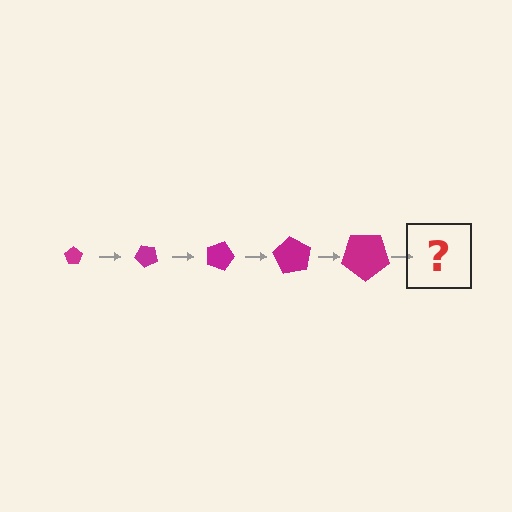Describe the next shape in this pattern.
It should be a pentagon, larger than the previous one and rotated 225 degrees from the start.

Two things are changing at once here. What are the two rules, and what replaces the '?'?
The two rules are that the pentagon grows larger each step and it rotates 45 degrees each step. The '?' should be a pentagon, larger than the previous one and rotated 225 degrees from the start.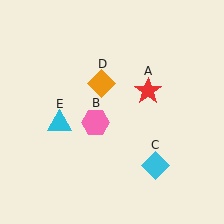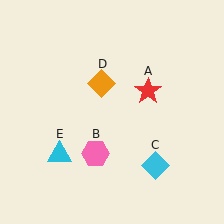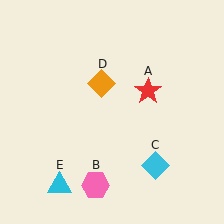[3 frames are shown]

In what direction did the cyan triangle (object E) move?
The cyan triangle (object E) moved down.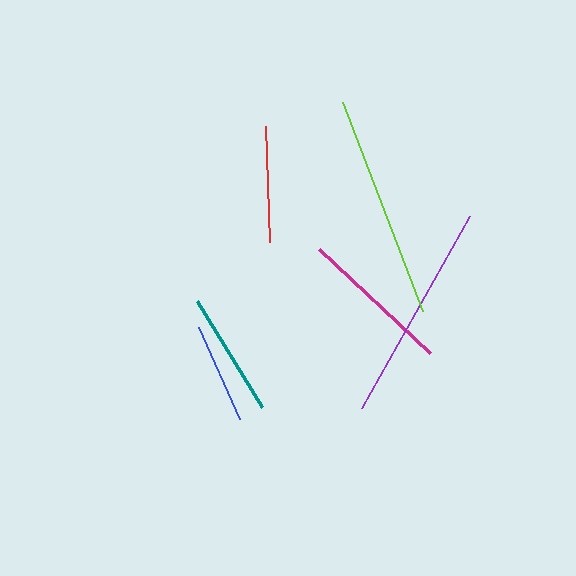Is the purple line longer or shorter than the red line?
The purple line is longer than the red line.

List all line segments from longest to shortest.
From longest to shortest: lime, purple, magenta, teal, red, blue.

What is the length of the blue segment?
The blue segment is approximately 101 pixels long.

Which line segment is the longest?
The lime line is the longest at approximately 223 pixels.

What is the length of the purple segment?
The purple segment is approximately 220 pixels long.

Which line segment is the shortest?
The blue line is the shortest at approximately 101 pixels.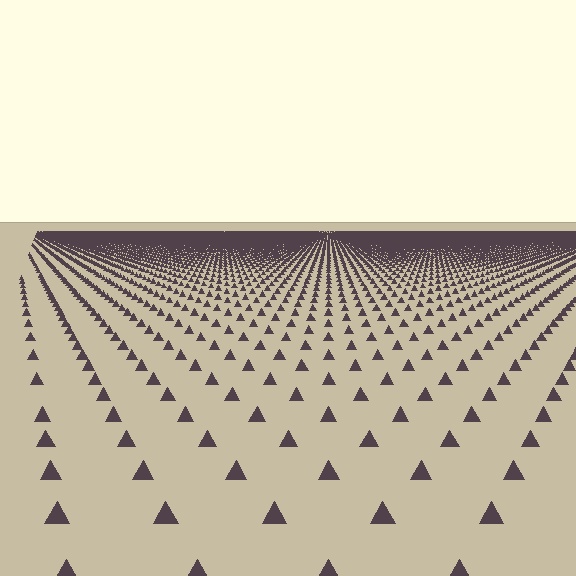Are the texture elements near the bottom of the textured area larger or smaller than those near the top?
Larger. Near the bottom, elements are closer to the viewer and appear at a bigger on-screen size.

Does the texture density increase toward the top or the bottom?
Density increases toward the top.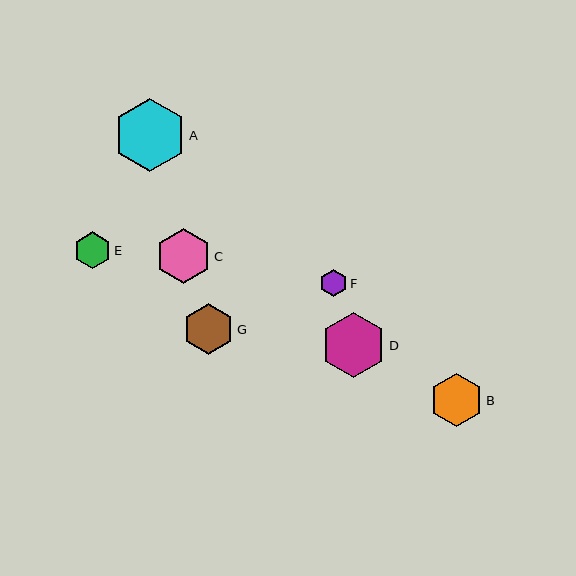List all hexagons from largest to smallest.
From largest to smallest: A, D, C, B, G, E, F.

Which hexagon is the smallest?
Hexagon F is the smallest with a size of approximately 27 pixels.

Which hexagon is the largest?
Hexagon A is the largest with a size of approximately 73 pixels.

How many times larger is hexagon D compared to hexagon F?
Hexagon D is approximately 2.4 times the size of hexagon F.